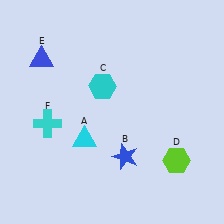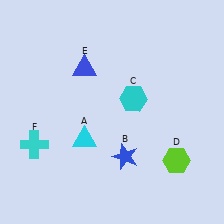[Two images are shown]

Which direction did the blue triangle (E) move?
The blue triangle (E) moved right.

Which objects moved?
The objects that moved are: the cyan hexagon (C), the blue triangle (E), the cyan cross (F).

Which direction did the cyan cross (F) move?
The cyan cross (F) moved down.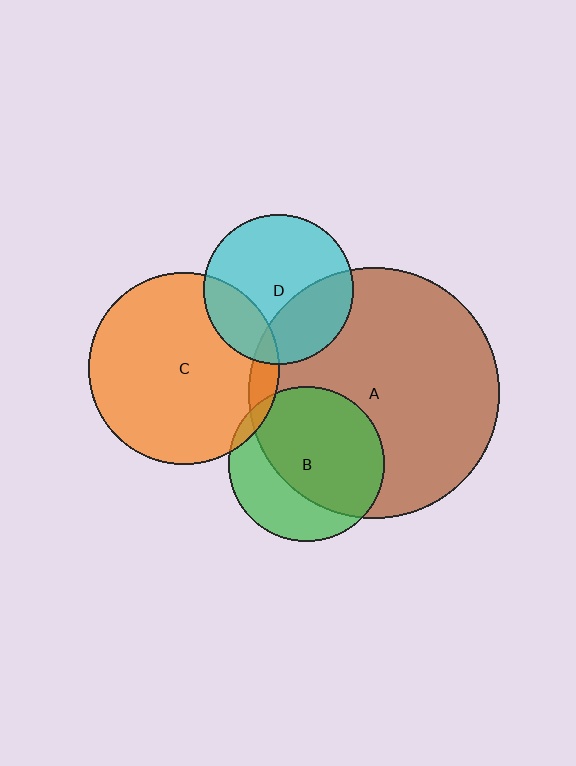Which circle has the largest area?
Circle A (brown).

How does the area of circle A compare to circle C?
Approximately 1.7 times.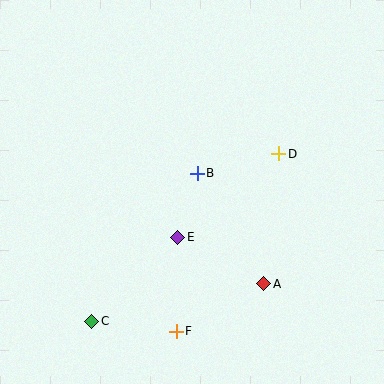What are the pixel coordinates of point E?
Point E is at (178, 237).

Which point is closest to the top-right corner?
Point D is closest to the top-right corner.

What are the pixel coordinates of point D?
Point D is at (279, 154).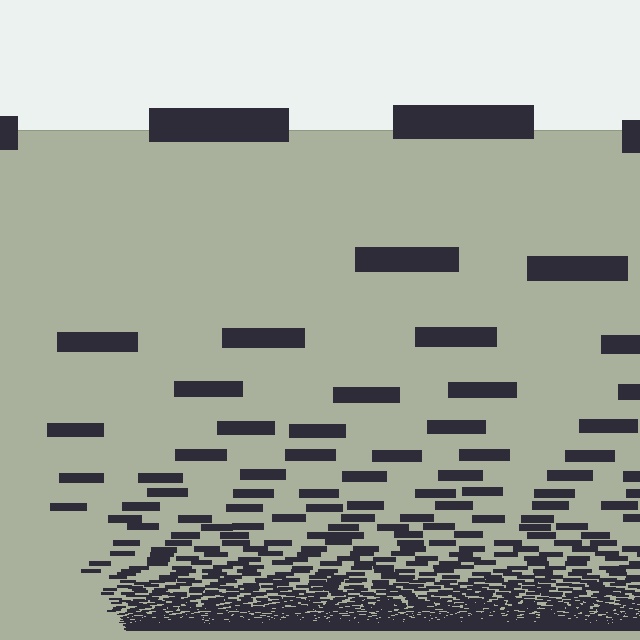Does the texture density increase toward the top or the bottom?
Density increases toward the bottom.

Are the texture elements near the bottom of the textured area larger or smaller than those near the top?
Smaller. The gradient is inverted — elements near the bottom are smaller and denser.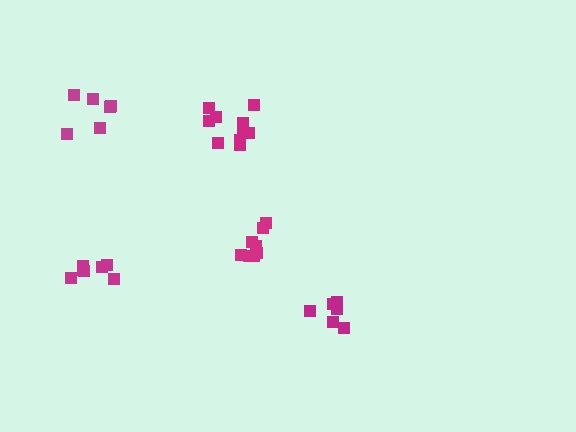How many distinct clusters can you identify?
There are 5 distinct clusters.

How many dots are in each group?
Group 1: 10 dots, Group 2: 8 dots, Group 3: 7 dots, Group 4: 6 dots, Group 5: 6 dots (37 total).